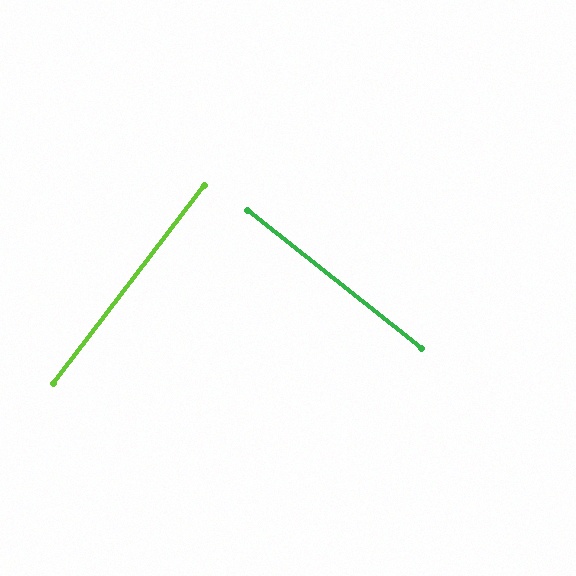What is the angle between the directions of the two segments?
Approximately 89 degrees.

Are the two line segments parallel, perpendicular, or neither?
Perpendicular — they meet at approximately 89°.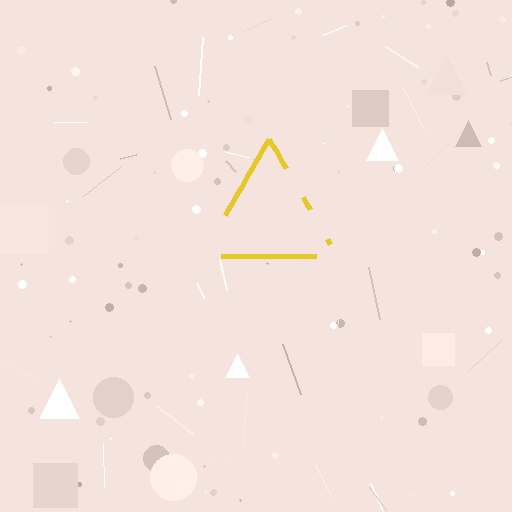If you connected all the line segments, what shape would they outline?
They would outline a triangle.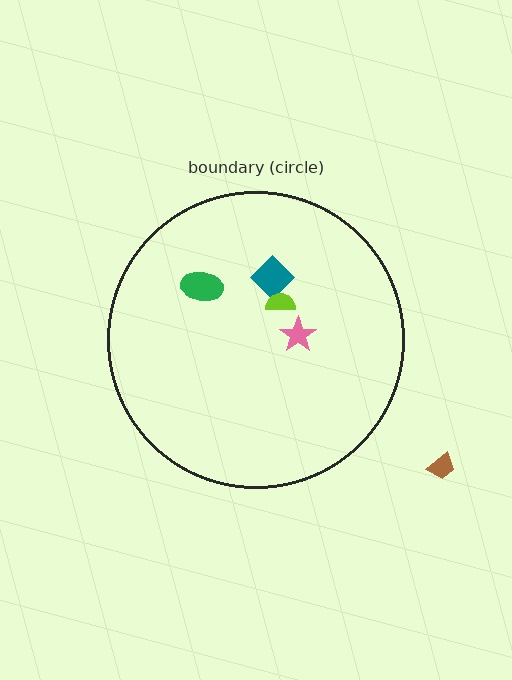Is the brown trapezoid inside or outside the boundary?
Outside.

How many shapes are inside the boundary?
4 inside, 1 outside.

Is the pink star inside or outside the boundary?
Inside.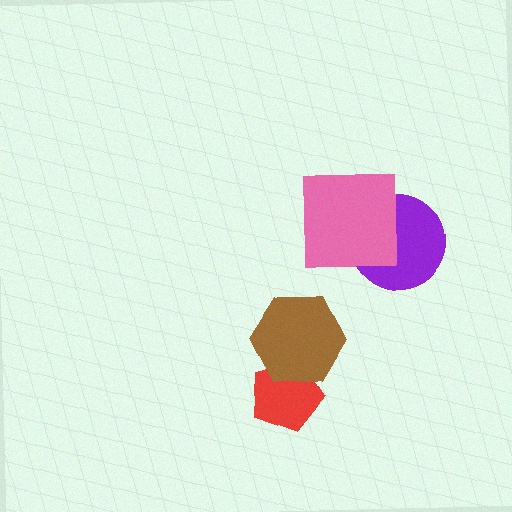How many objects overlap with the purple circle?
1 object overlaps with the purple circle.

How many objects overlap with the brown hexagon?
1 object overlaps with the brown hexagon.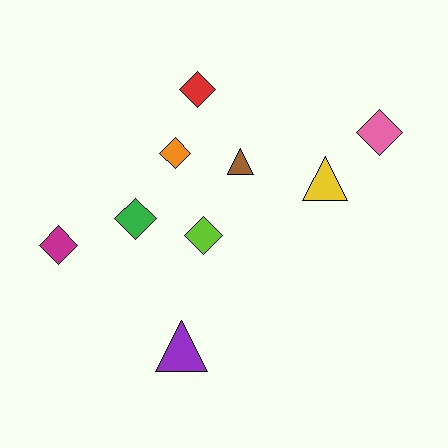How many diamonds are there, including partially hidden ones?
There are 6 diamonds.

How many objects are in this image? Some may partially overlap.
There are 9 objects.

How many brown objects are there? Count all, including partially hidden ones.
There is 1 brown object.